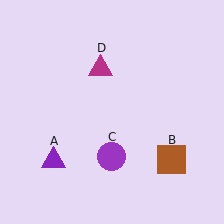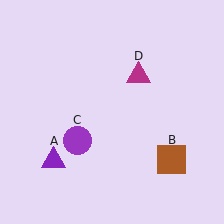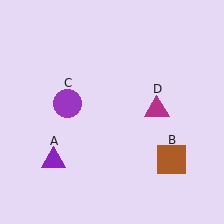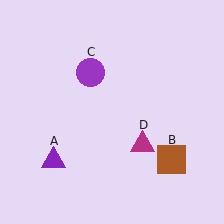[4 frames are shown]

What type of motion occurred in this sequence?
The purple circle (object C), magenta triangle (object D) rotated clockwise around the center of the scene.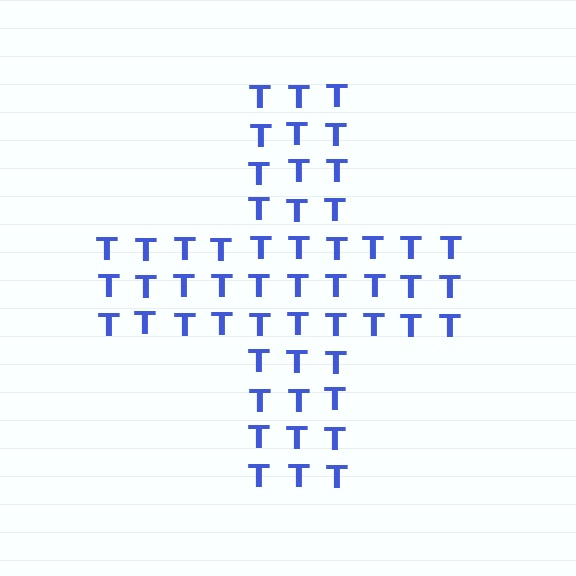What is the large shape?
The large shape is a cross.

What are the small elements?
The small elements are letter T's.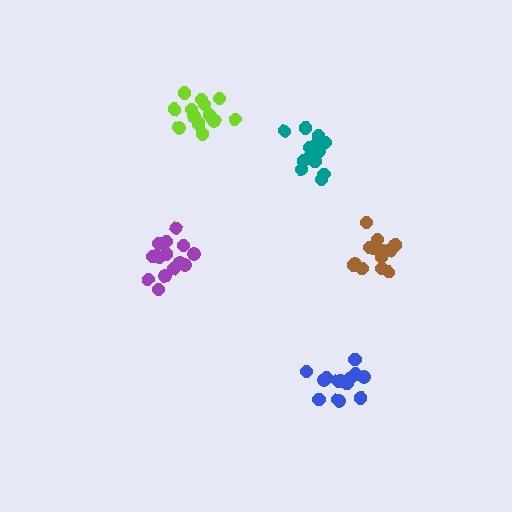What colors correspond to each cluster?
The clusters are colored: brown, blue, purple, lime, teal.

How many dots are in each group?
Group 1: 13 dots, Group 2: 14 dots, Group 3: 17 dots, Group 4: 13 dots, Group 5: 14 dots (71 total).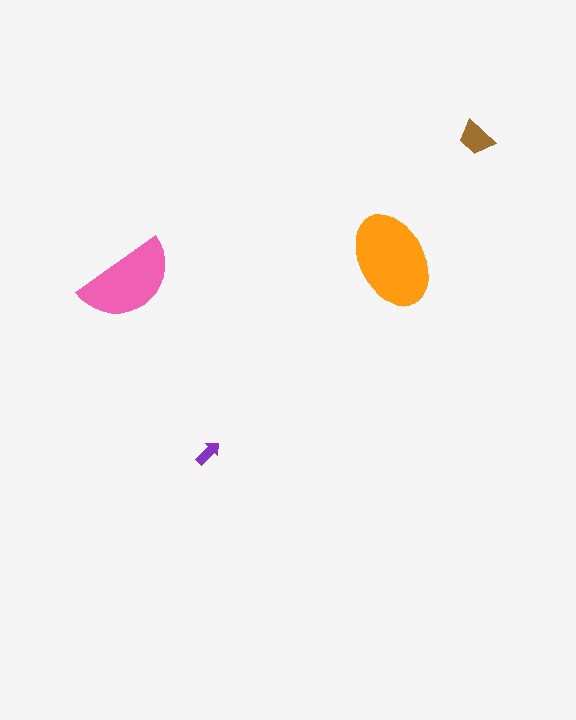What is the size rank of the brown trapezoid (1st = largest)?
3rd.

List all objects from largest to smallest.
The orange ellipse, the pink semicircle, the brown trapezoid, the purple arrow.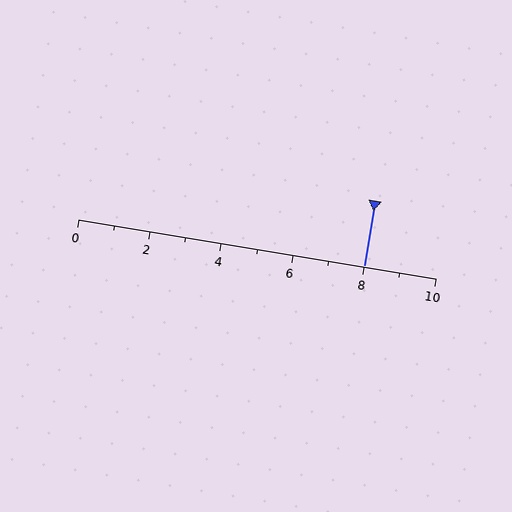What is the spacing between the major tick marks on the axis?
The major ticks are spaced 2 apart.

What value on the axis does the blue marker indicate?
The marker indicates approximately 8.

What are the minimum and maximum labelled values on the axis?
The axis runs from 0 to 10.